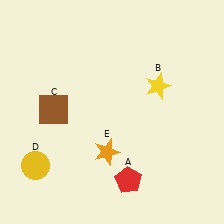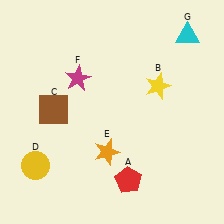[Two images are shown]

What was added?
A magenta star (F), a cyan triangle (G) were added in Image 2.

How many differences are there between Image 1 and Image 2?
There are 2 differences between the two images.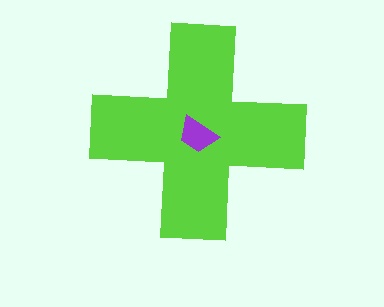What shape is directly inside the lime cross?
The purple trapezoid.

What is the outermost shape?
The lime cross.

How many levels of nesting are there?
2.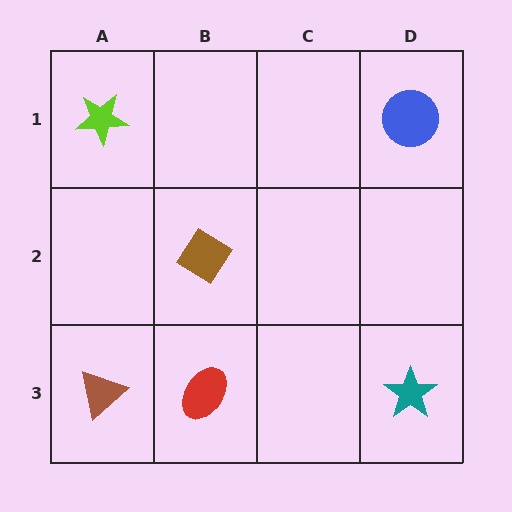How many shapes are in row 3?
3 shapes.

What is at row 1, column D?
A blue circle.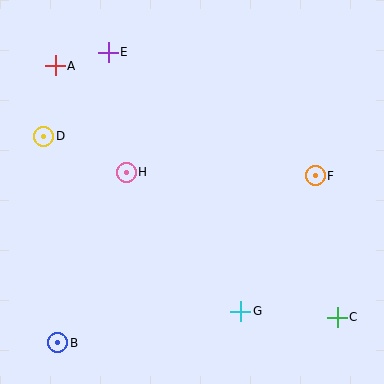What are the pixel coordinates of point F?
Point F is at (315, 176).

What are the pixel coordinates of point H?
Point H is at (126, 172).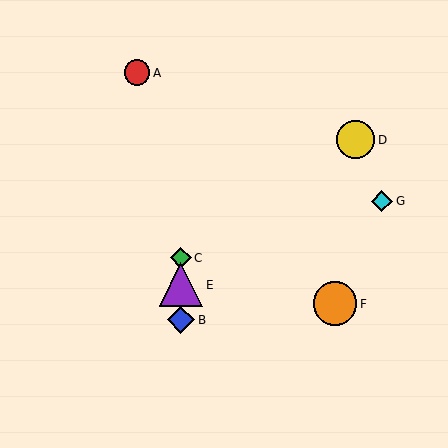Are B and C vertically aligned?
Yes, both are at x≈181.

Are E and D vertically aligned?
No, E is at x≈181 and D is at x≈356.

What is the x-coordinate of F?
Object F is at x≈335.